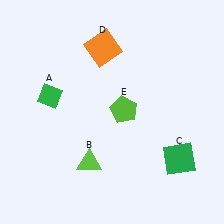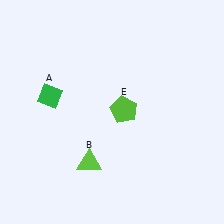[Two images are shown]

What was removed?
The green square (C), the orange square (D) were removed in Image 2.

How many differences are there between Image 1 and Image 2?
There are 2 differences between the two images.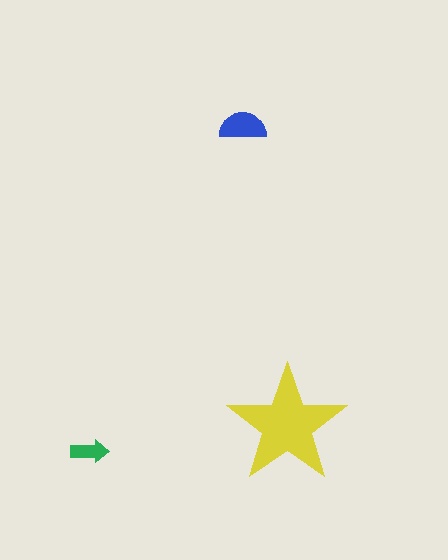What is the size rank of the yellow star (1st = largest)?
1st.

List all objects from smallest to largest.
The green arrow, the blue semicircle, the yellow star.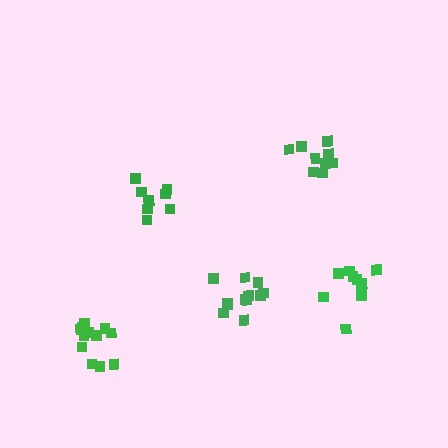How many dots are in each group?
Group 1: 8 dots, Group 2: 9 dots, Group 3: 12 dots, Group 4: 12 dots, Group 5: 10 dots (51 total).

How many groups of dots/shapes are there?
There are 5 groups.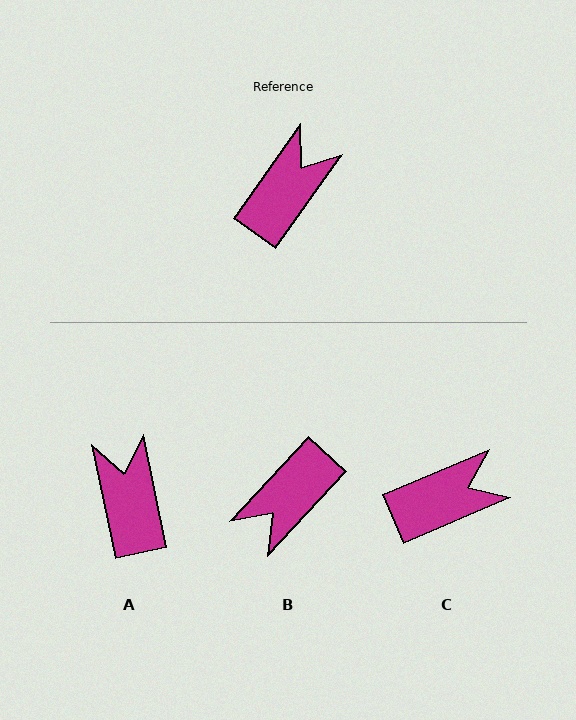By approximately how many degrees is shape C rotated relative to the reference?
Approximately 32 degrees clockwise.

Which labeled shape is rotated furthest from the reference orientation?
B, about 172 degrees away.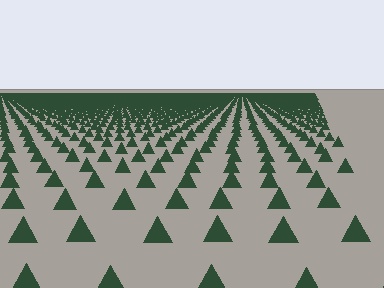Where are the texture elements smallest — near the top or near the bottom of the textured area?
Near the top.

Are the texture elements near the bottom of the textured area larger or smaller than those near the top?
Larger. Near the bottom, elements are closer to the viewer and appear at a bigger on-screen size.